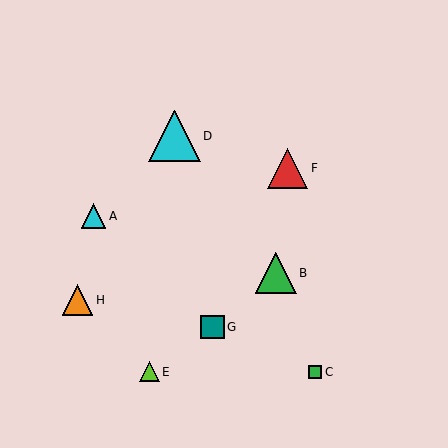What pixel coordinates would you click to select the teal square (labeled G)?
Click at (212, 327) to select the teal square G.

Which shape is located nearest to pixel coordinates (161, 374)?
The lime triangle (labeled E) at (149, 372) is nearest to that location.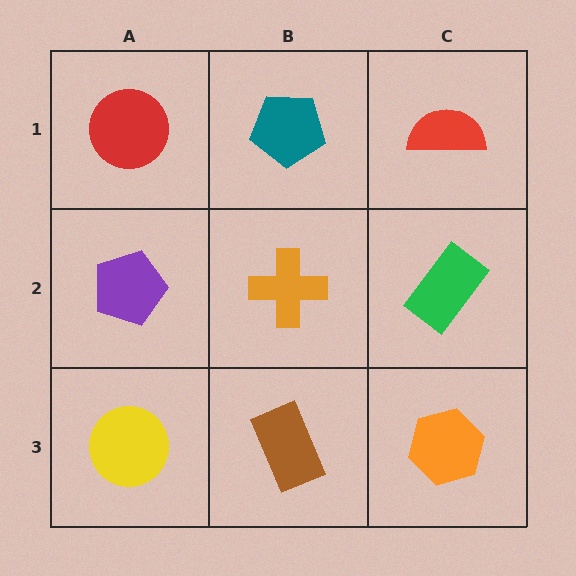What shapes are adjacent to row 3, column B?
An orange cross (row 2, column B), a yellow circle (row 3, column A), an orange hexagon (row 3, column C).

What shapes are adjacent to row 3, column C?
A green rectangle (row 2, column C), a brown rectangle (row 3, column B).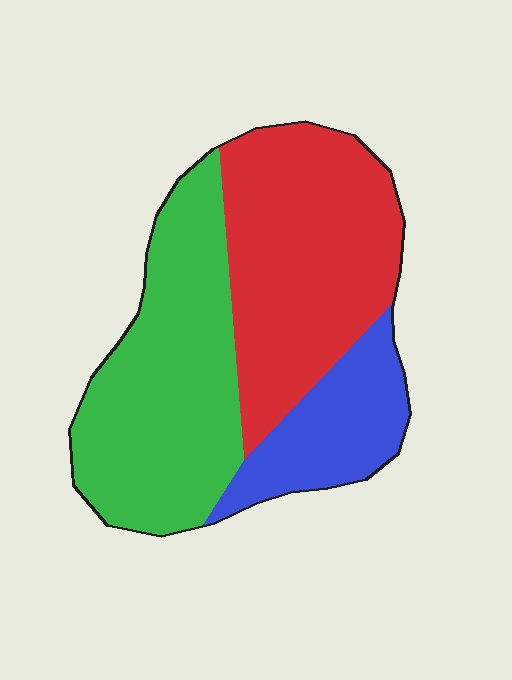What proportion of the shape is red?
Red takes up between a quarter and a half of the shape.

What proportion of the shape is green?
Green takes up between a quarter and a half of the shape.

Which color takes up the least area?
Blue, at roughly 20%.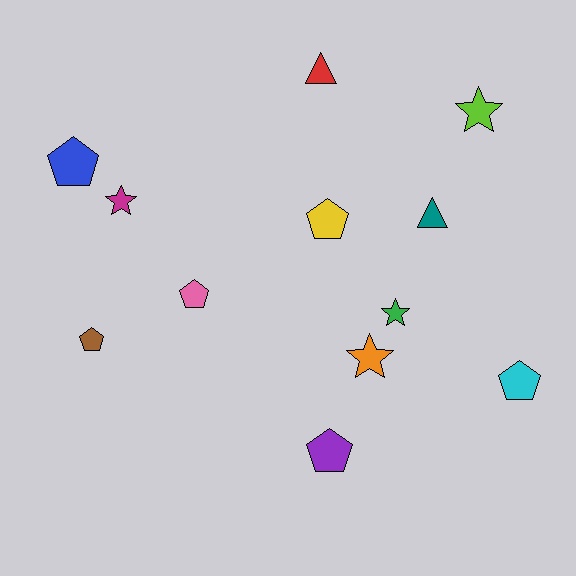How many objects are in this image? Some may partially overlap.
There are 12 objects.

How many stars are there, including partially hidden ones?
There are 4 stars.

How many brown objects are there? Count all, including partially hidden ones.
There is 1 brown object.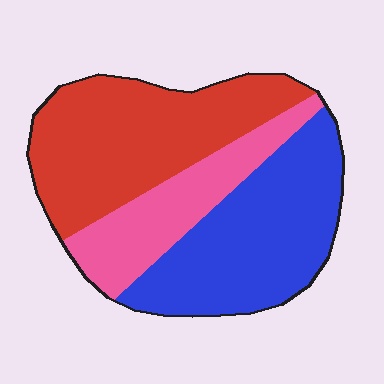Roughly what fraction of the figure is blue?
Blue takes up about three eighths (3/8) of the figure.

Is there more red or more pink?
Red.